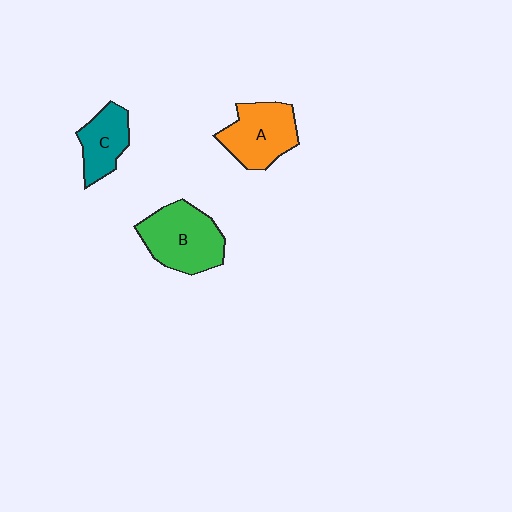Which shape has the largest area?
Shape B (green).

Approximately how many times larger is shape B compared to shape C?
Approximately 1.6 times.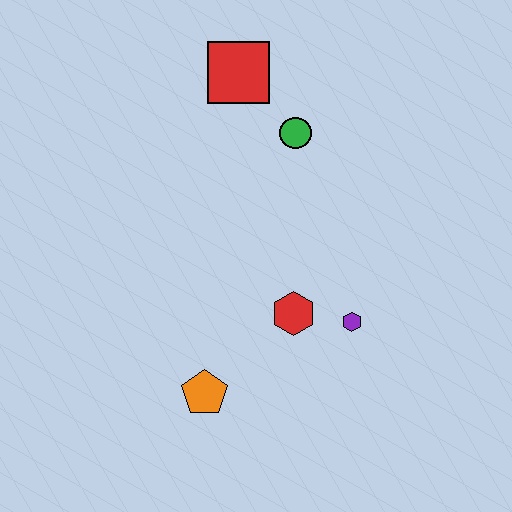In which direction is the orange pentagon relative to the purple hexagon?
The orange pentagon is to the left of the purple hexagon.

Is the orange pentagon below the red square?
Yes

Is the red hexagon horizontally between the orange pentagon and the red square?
No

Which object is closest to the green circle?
The red square is closest to the green circle.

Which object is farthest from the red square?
The orange pentagon is farthest from the red square.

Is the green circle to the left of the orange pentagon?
No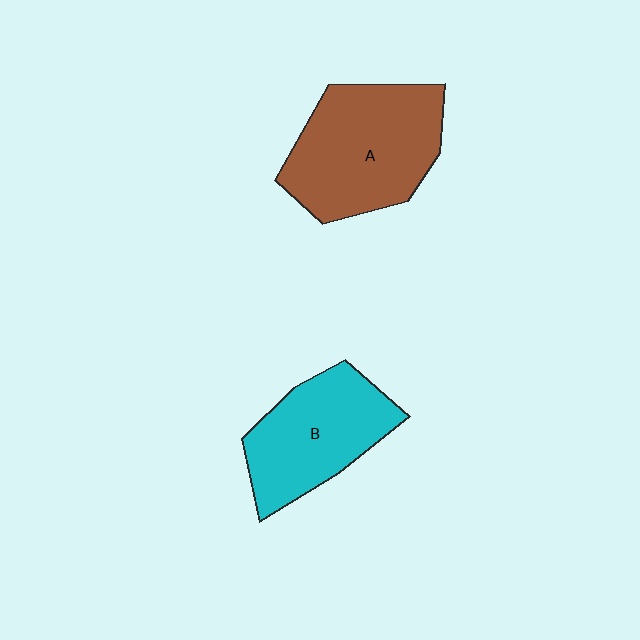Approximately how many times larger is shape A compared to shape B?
Approximately 1.2 times.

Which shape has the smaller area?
Shape B (cyan).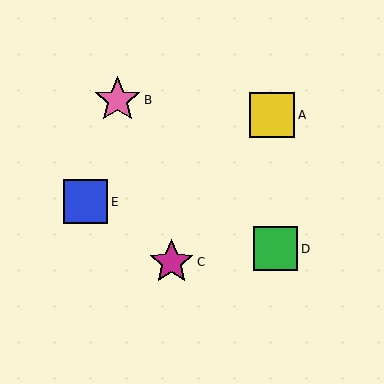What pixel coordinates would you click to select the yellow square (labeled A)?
Click at (272, 115) to select the yellow square A.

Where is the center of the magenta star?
The center of the magenta star is at (172, 262).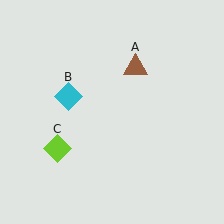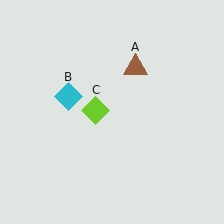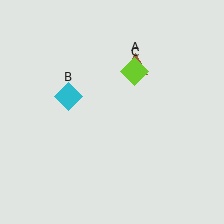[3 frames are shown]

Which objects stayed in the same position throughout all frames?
Brown triangle (object A) and cyan diamond (object B) remained stationary.